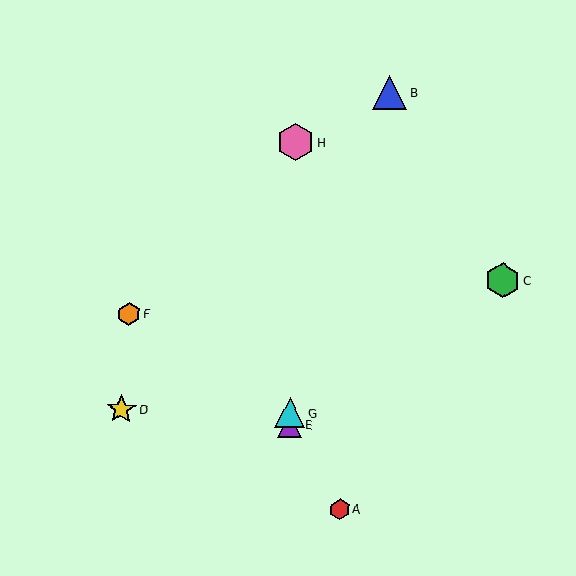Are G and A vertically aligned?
No, G is at x≈290 and A is at x≈340.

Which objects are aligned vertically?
Objects E, G, H are aligned vertically.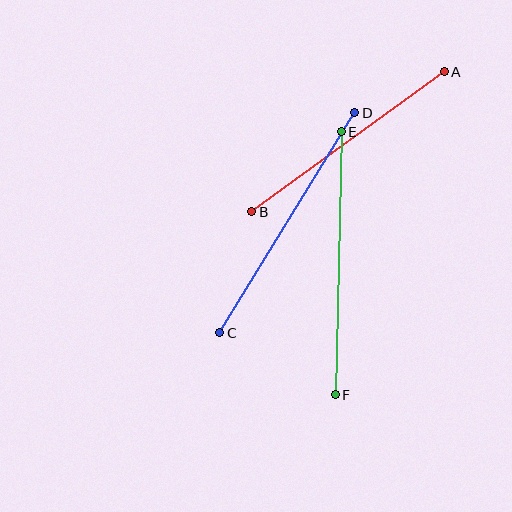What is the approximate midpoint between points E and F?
The midpoint is at approximately (338, 263) pixels.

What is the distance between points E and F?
The distance is approximately 263 pixels.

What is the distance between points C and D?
The distance is approximately 258 pixels.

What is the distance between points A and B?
The distance is approximately 238 pixels.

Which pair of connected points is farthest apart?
Points E and F are farthest apart.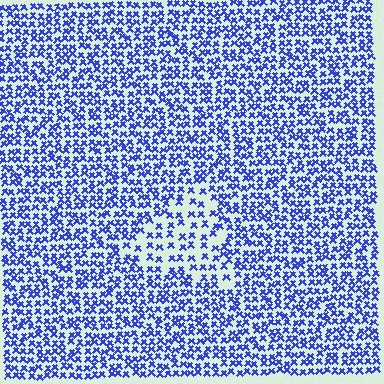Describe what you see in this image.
The image contains small blue elements arranged at two different densities. A triangle-shaped region is visible where the elements are less densely packed than the surrounding area.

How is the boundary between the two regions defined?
The boundary is defined by a change in element density (approximately 1.9x ratio). All elements are the same color, size, and shape.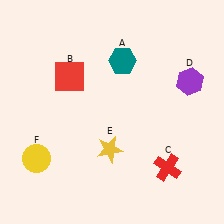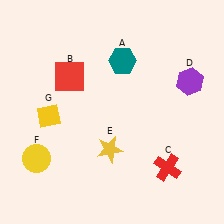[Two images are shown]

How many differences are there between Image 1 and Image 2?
There is 1 difference between the two images.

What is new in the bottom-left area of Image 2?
A yellow diamond (G) was added in the bottom-left area of Image 2.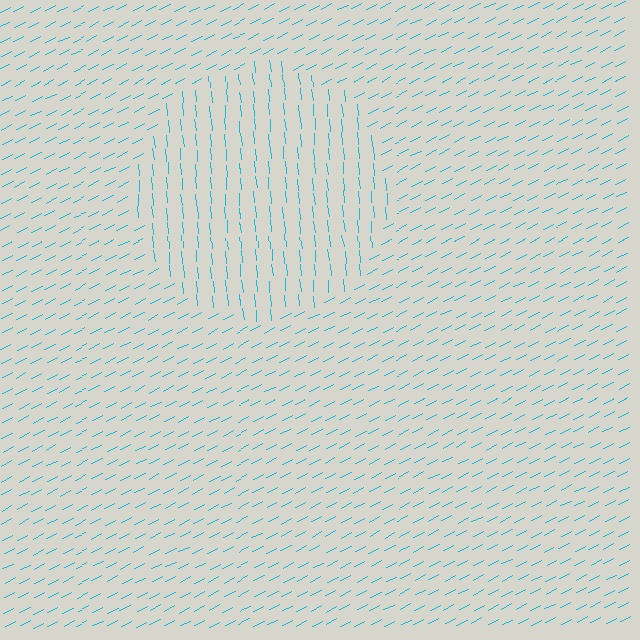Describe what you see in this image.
The image is filled with small cyan line segments. A circle region in the image has lines oriented differently from the surrounding lines, creating a visible texture boundary.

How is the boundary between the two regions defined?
The boundary is defined purely by a change in line orientation (approximately 68 degrees difference). All lines are the same color and thickness.